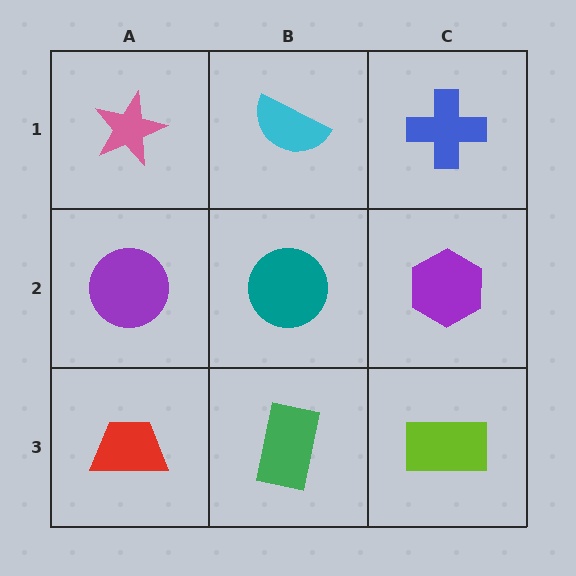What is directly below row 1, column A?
A purple circle.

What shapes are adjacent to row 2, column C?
A blue cross (row 1, column C), a lime rectangle (row 3, column C), a teal circle (row 2, column B).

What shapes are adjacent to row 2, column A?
A pink star (row 1, column A), a red trapezoid (row 3, column A), a teal circle (row 2, column B).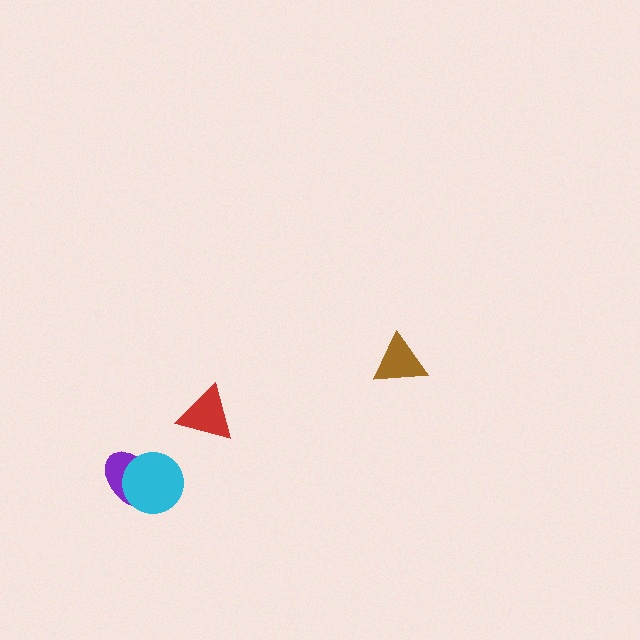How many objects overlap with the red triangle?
0 objects overlap with the red triangle.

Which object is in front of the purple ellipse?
The cyan circle is in front of the purple ellipse.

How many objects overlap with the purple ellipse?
1 object overlaps with the purple ellipse.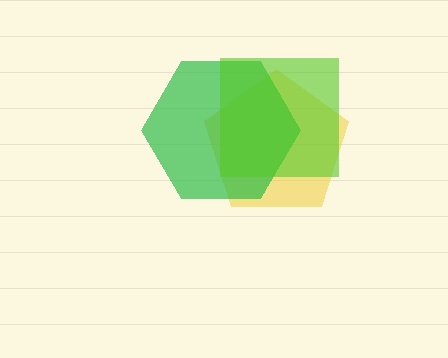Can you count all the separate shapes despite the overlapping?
Yes, there are 3 separate shapes.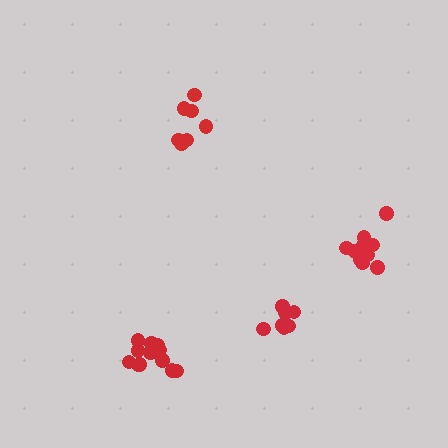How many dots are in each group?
Group 1: 7 dots, Group 2: 12 dots, Group 3: 13 dots, Group 4: 7 dots (39 total).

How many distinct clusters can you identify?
There are 4 distinct clusters.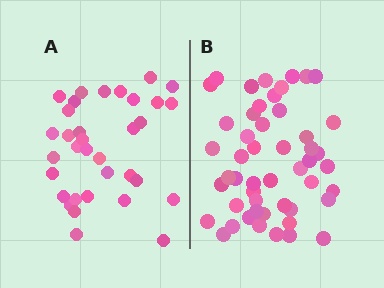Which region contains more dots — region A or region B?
Region B (the right region) has more dots.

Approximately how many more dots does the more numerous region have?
Region B has approximately 15 more dots than region A.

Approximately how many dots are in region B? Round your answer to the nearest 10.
About 50 dots.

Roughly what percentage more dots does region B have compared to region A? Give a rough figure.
About 45% more.